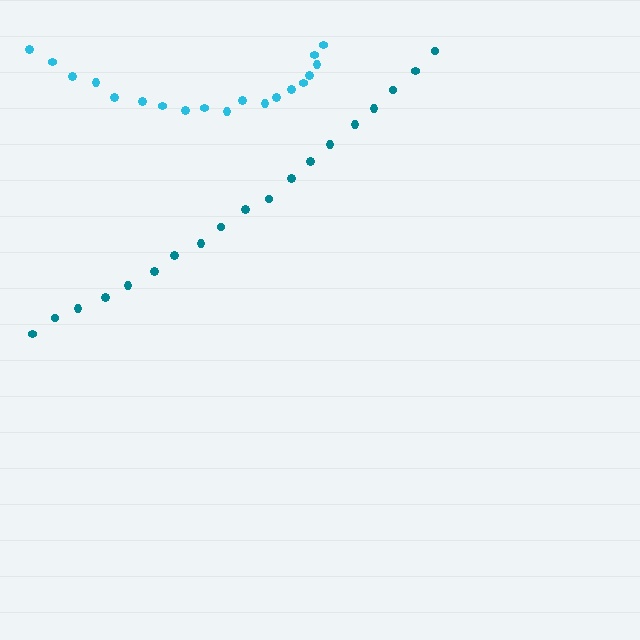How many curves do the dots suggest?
There are 2 distinct paths.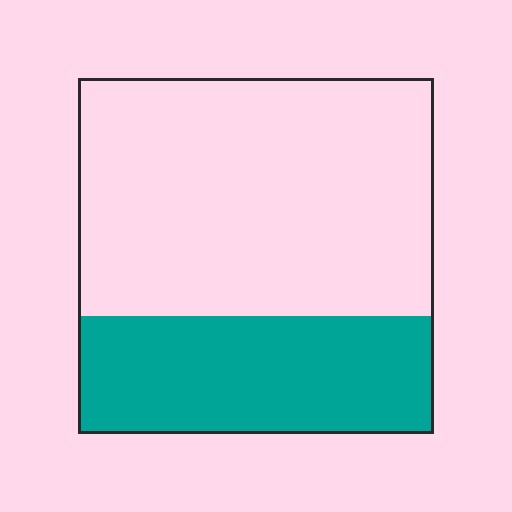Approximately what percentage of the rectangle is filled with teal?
Approximately 35%.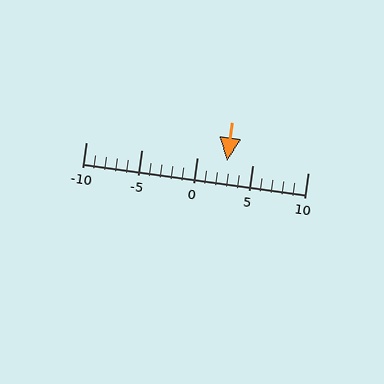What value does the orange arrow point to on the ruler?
The orange arrow points to approximately 3.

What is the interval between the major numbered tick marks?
The major tick marks are spaced 5 units apart.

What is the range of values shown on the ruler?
The ruler shows values from -10 to 10.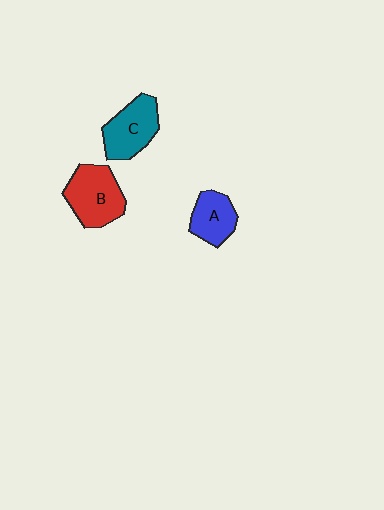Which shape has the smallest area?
Shape A (blue).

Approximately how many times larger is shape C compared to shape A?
Approximately 1.3 times.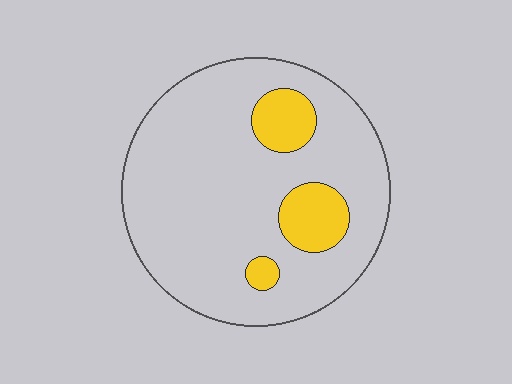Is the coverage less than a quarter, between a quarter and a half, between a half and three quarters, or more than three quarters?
Less than a quarter.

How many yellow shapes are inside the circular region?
3.